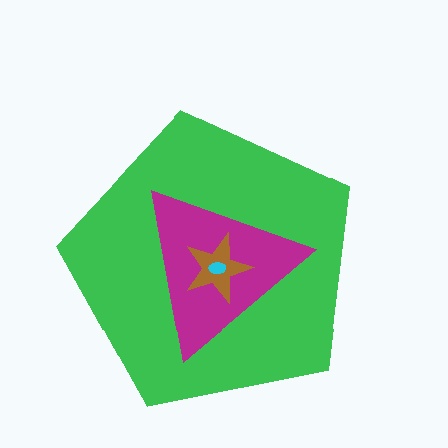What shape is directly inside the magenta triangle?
The brown star.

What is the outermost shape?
The green pentagon.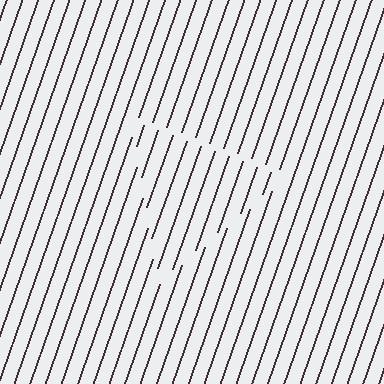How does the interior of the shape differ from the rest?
The interior of the shape contains the same grating, shifted by half a period — the contour is defined by the phase discontinuity where line-ends from the inner and outer gratings abut.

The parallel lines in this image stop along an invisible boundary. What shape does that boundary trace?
An illusory triangle. The interior of the shape contains the same grating, shifted by half a period — the contour is defined by the phase discontinuity where line-ends from the inner and outer gratings abut.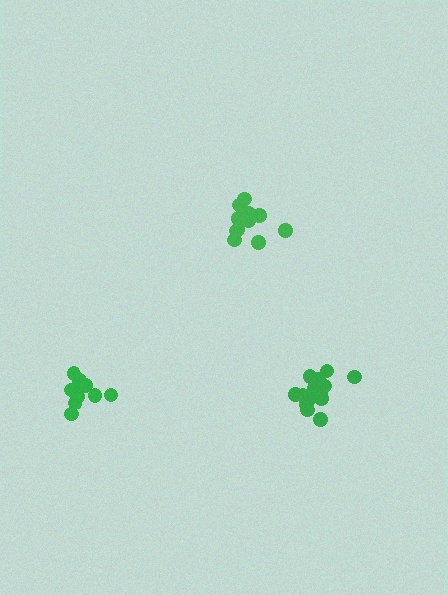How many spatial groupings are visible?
There are 3 spatial groupings.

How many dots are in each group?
Group 1: 15 dots, Group 2: 13 dots, Group 3: 16 dots (44 total).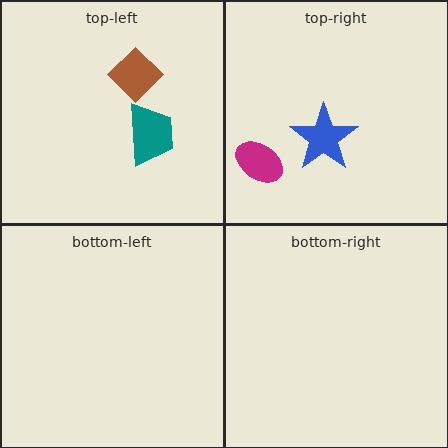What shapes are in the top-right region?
The blue star, the magenta ellipse.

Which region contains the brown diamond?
The top-left region.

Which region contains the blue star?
The top-right region.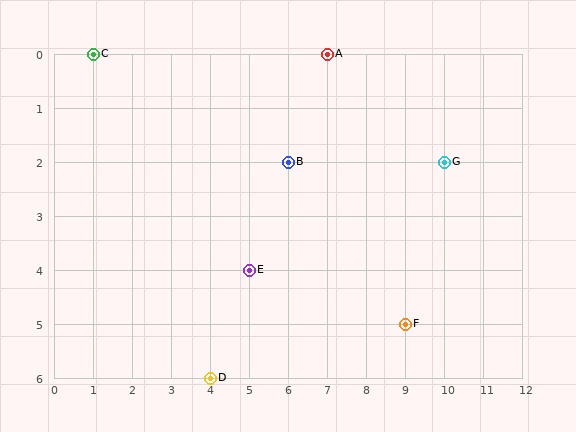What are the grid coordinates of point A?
Point A is at grid coordinates (7, 0).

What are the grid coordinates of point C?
Point C is at grid coordinates (1, 0).